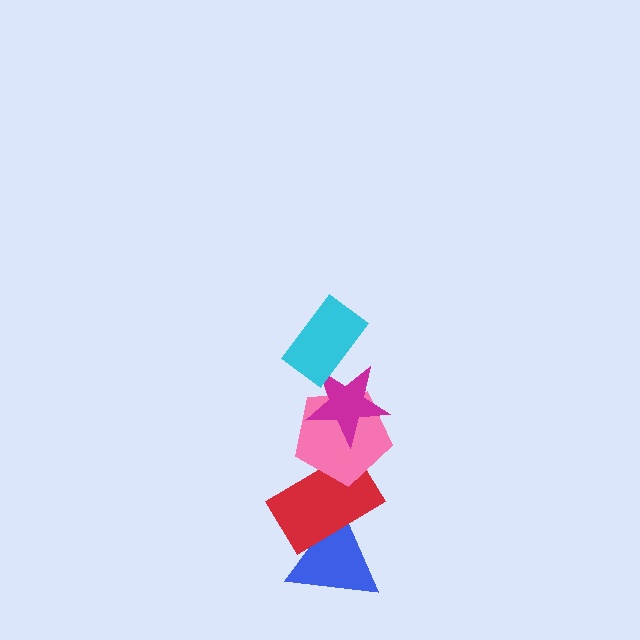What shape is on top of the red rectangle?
The pink pentagon is on top of the red rectangle.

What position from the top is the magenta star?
The magenta star is 2nd from the top.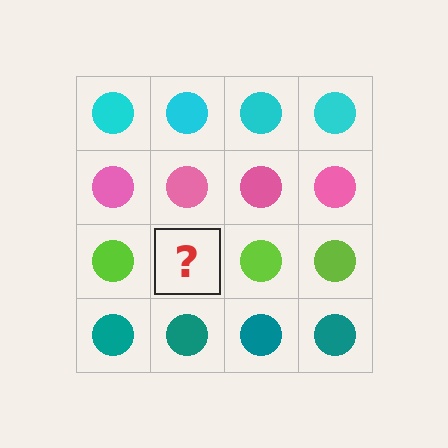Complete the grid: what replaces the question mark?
The question mark should be replaced with a lime circle.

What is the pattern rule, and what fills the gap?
The rule is that each row has a consistent color. The gap should be filled with a lime circle.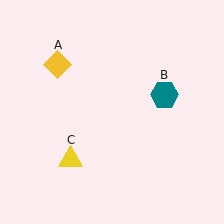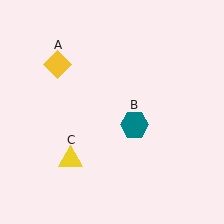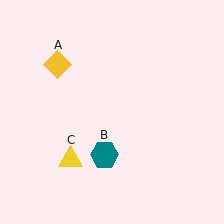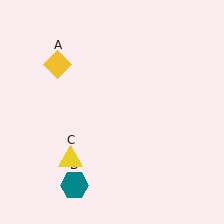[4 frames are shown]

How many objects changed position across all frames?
1 object changed position: teal hexagon (object B).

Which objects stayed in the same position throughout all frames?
Yellow diamond (object A) and yellow triangle (object C) remained stationary.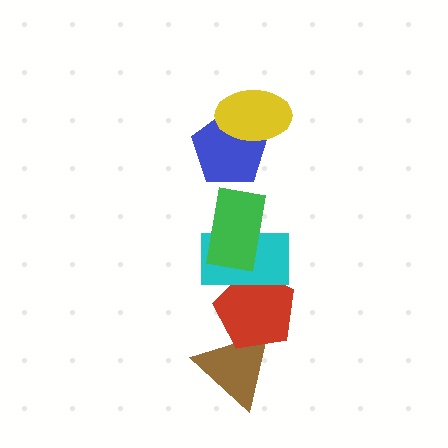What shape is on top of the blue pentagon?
The yellow ellipse is on top of the blue pentagon.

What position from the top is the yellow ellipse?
The yellow ellipse is 1st from the top.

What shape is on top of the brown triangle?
The red pentagon is on top of the brown triangle.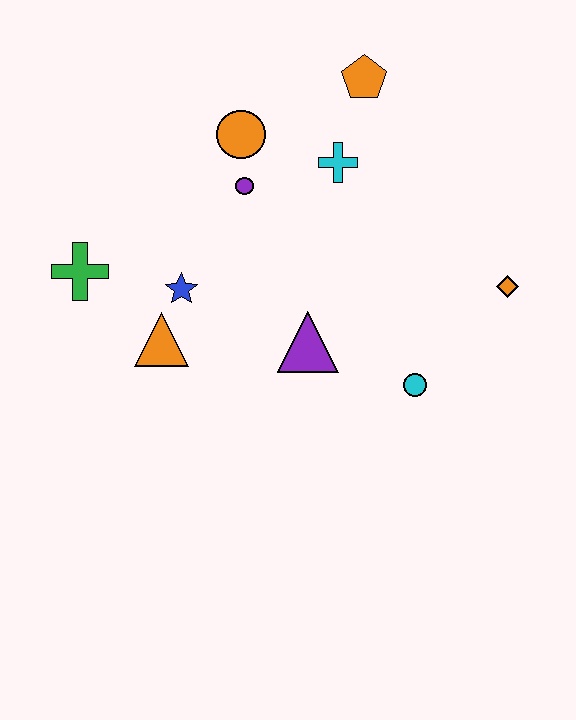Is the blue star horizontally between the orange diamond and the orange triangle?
Yes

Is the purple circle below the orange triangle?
No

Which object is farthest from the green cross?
The orange diamond is farthest from the green cross.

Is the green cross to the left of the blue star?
Yes